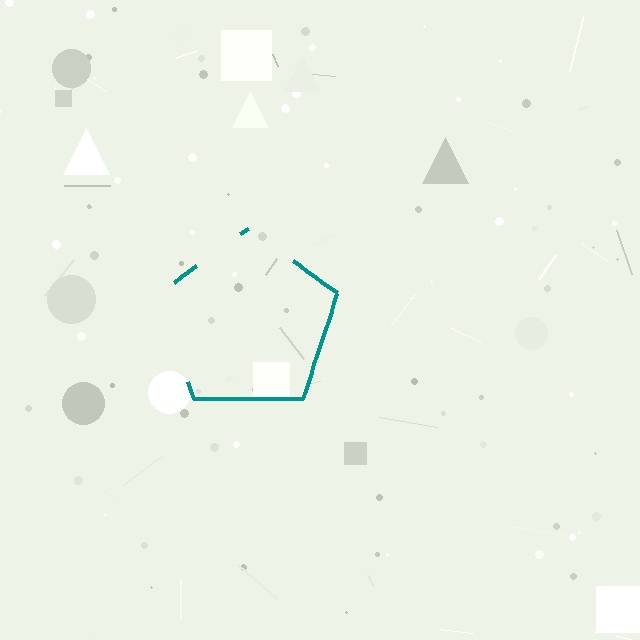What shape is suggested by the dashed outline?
The dashed outline suggests a pentagon.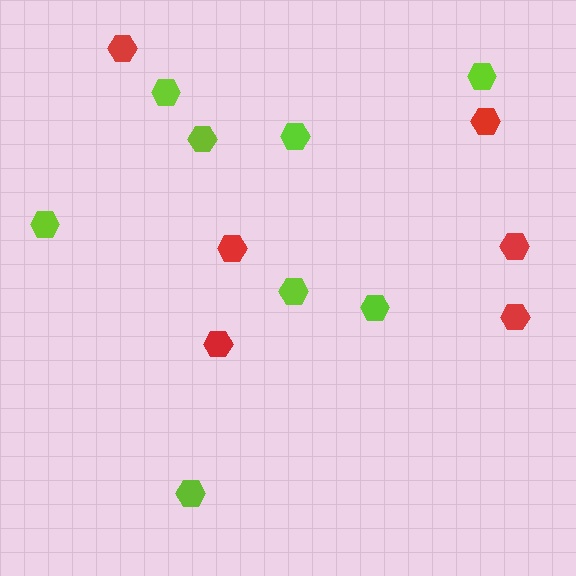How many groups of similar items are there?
There are 2 groups: one group of red hexagons (6) and one group of lime hexagons (8).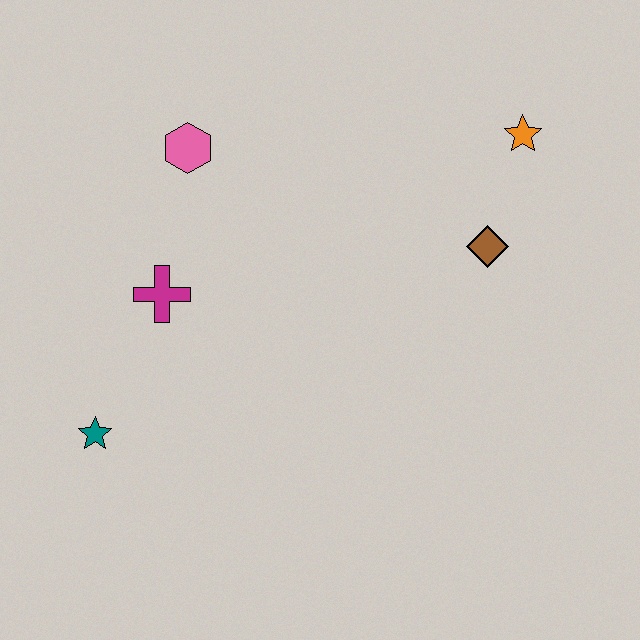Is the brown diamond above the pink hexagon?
No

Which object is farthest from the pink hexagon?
The orange star is farthest from the pink hexagon.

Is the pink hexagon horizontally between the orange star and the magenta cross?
Yes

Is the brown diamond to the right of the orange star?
No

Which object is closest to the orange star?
The brown diamond is closest to the orange star.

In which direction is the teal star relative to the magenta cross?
The teal star is below the magenta cross.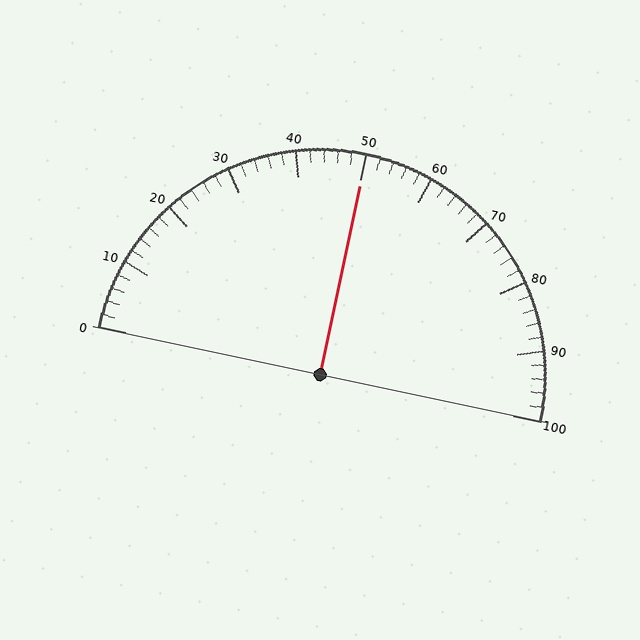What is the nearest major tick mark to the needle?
The nearest major tick mark is 50.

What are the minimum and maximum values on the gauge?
The gauge ranges from 0 to 100.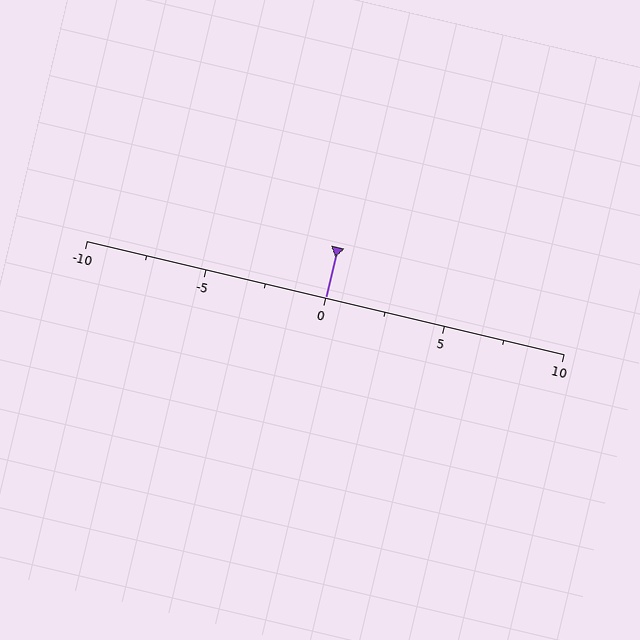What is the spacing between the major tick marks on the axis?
The major ticks are spaced 5 apart.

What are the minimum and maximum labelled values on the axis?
The axis runs from -10 to 10.